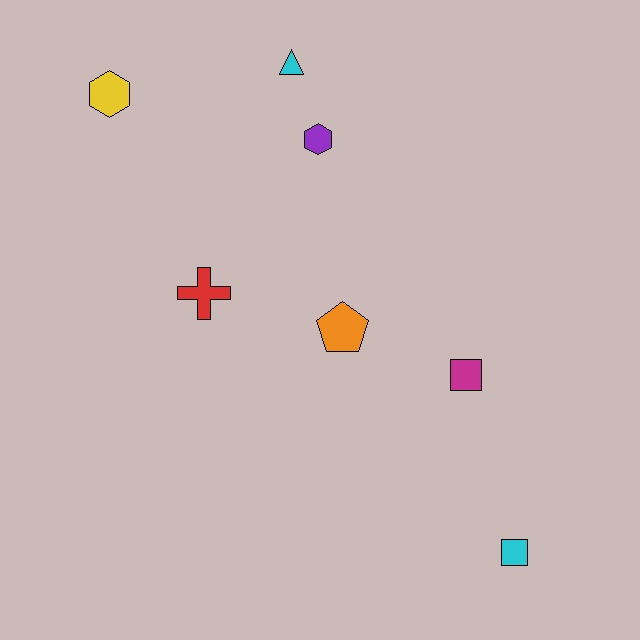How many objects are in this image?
There are 7 objects.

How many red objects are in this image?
There is 1 red object.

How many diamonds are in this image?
There are no diamonds.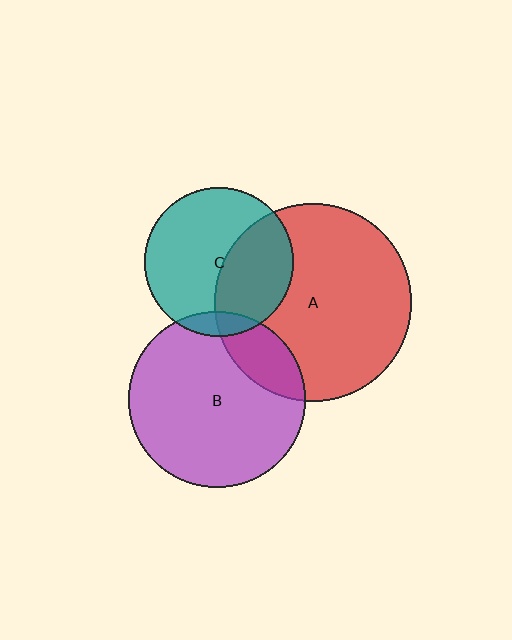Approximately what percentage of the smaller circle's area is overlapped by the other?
Approximately 40%.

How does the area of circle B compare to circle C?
Approximately 1.4 times.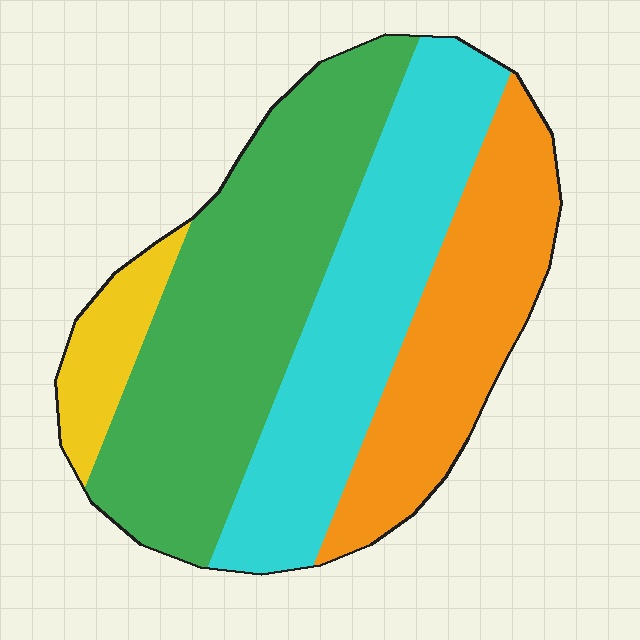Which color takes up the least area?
Yellow, at roughly 10%.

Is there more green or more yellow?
Green.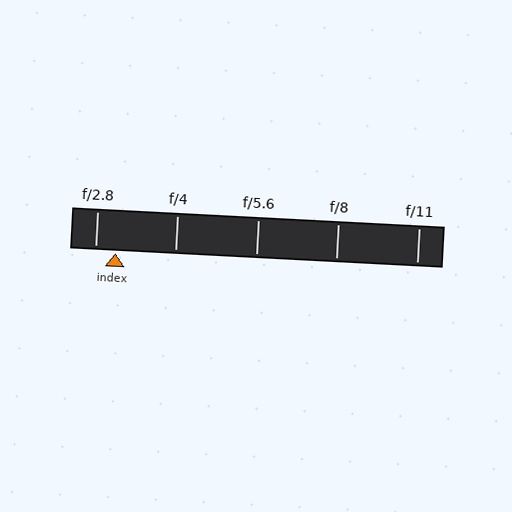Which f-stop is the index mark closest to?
The index mark is closest to f/2.8.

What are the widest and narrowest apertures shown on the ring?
The widest aperture shown is f/2.8 and the narrowest is f/11.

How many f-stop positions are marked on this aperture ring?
There are 5 f-stop positions marked.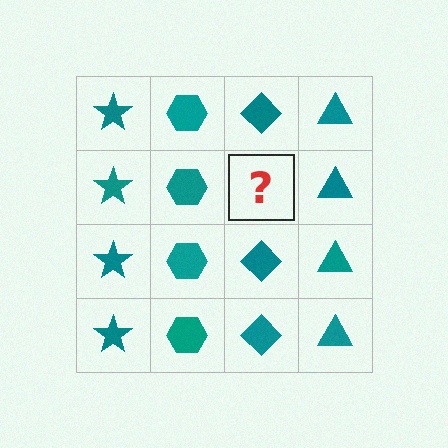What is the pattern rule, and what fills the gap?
The rule is that each column has a consistent shape. The gap should be filled with a teal diamond.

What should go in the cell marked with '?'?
The missing cell should contain a teal diamond.